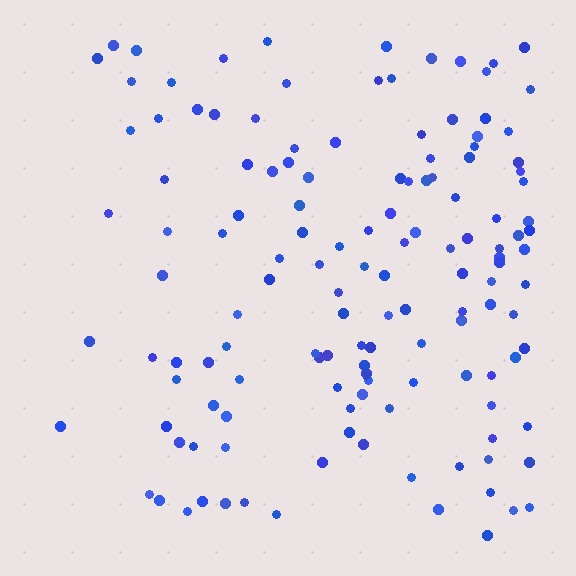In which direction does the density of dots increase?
From left to right, with the right side densest.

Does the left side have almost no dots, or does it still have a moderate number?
Still a moderate number, just noticeably fewer than the right.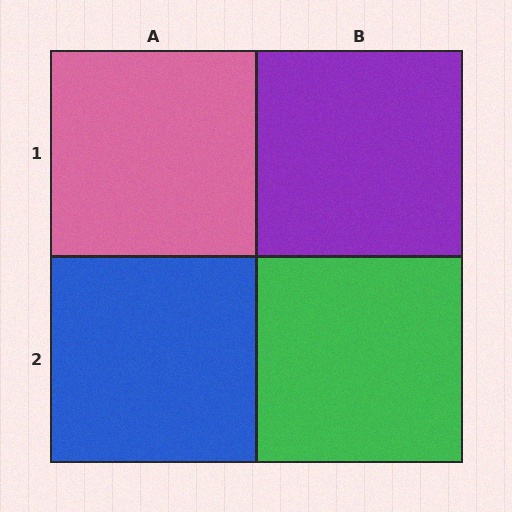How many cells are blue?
1 cell is blue.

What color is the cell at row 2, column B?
Green.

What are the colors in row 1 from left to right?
Pink, purple.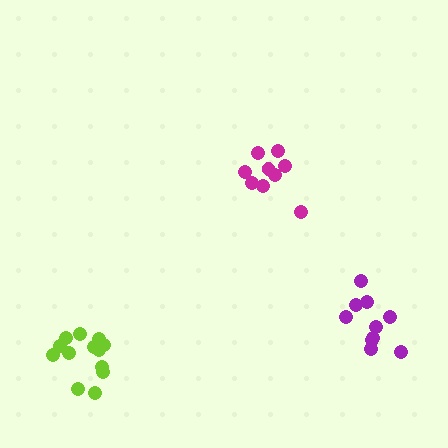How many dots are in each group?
Group 1: 13 dots, Group 2: 9 dots, Group 3: 10 dots (32 total).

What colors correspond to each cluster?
The clusters are colored: lime, magenta, purple.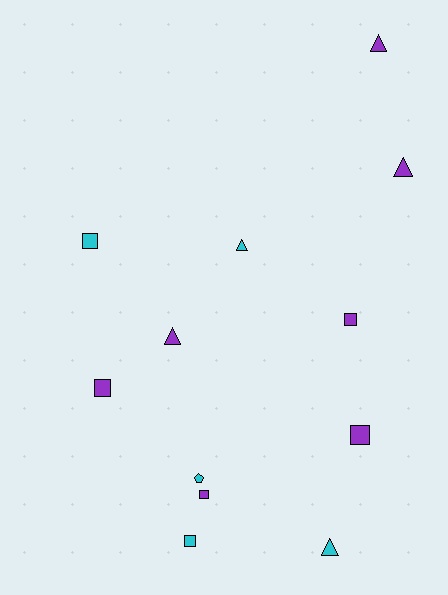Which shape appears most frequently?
Square, with 6 objects.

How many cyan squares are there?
There are 2 cyan squares.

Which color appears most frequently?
Purple, with 7 objects.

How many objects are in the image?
There are 12 objects.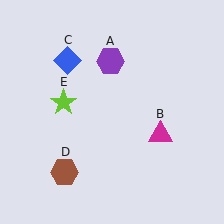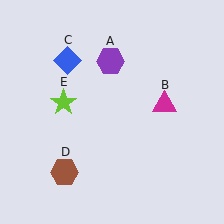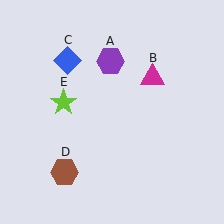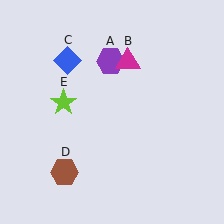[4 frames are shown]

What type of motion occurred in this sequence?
The magenta triangle (object B) rotated counterclockwise around the center of the scene.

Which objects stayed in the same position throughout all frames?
Purple hexagon (object A) and blue diamond (object C) and brown hexagon (object D) and lime star (object E) remained stationary.